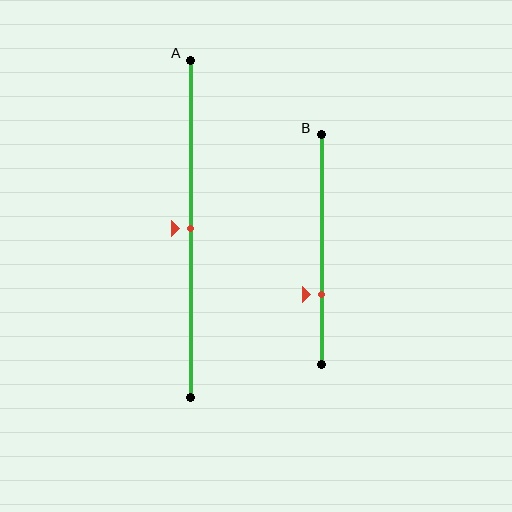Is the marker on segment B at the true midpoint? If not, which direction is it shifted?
No, the marker on segment B is shifted downward by about 20% of the segment length.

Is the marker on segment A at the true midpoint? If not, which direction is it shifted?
Yes, the marker on segment A is at the true midpoint.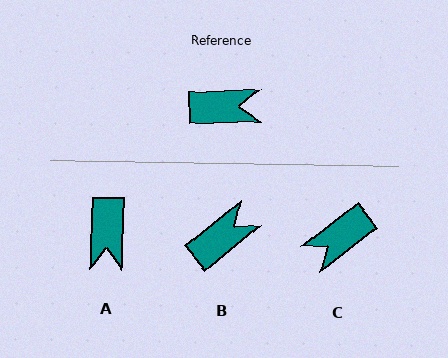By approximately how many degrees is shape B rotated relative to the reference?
Approximately 38 degrees counter-clockwise.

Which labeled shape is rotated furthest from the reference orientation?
C, about 144 degrees away.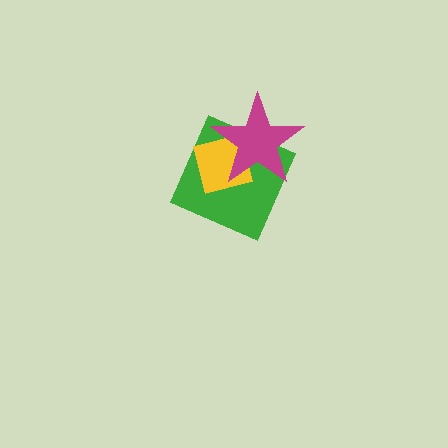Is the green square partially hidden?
Yes, it is partially covered by another shape.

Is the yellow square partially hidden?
Yes, it is partially covered by another shape.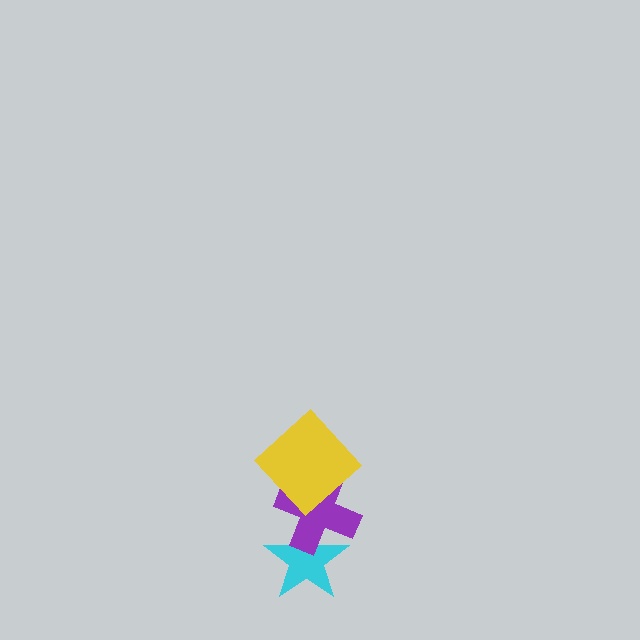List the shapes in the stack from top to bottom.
From top to bottom: the yellow diamond, the purple cross, the cyan star.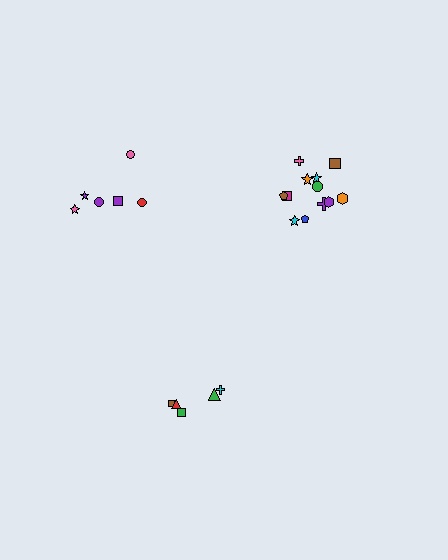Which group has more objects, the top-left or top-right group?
The top-right group.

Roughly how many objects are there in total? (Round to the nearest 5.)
Roughly 25 objects in total.